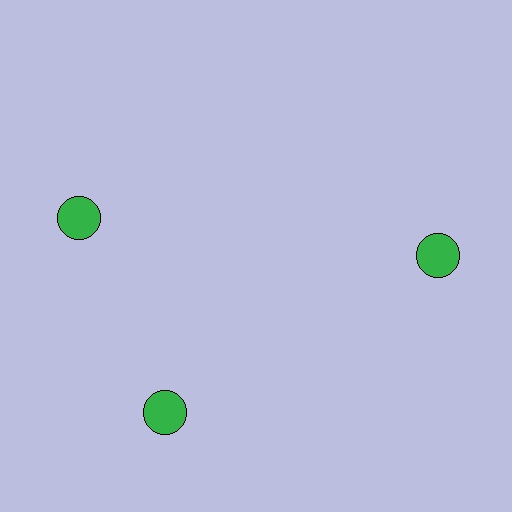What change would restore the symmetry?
The symmetry would be restored by rotating it back into even spacing with its neighbors so that all 3 circles sit at equal angles and equal distance from the center.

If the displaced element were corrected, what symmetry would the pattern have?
It would have 3-fold rotational symmetry — the pattern would map onto itself every 120 degrees.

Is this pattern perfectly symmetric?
No. The 3 green circles are arranged in a ring, but one element near the 11 o'clock position is rotated out of alignment along the ring, breaking the 3-fold rotational symmetry.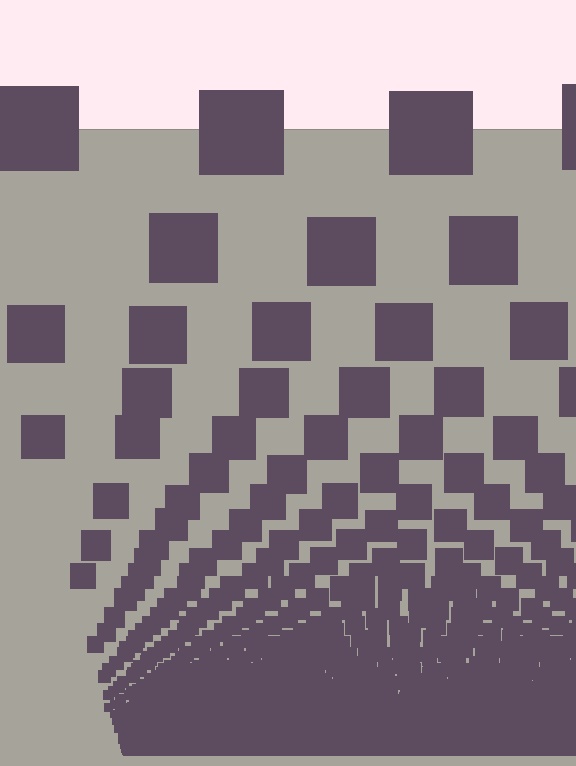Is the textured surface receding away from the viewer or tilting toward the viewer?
The surface appears to tilt toward the viewer. Texture elements get larger and sparser toward the top.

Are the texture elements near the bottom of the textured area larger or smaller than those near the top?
Smaller. The gradient is inverted — elements near the bottom are smaller and denser.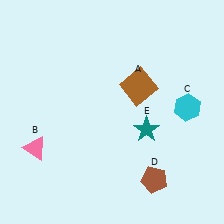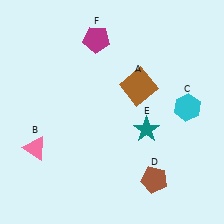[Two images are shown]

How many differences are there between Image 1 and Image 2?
There is 1 difference between the two images.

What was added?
A magenta pentagon (F) was added in Image 2.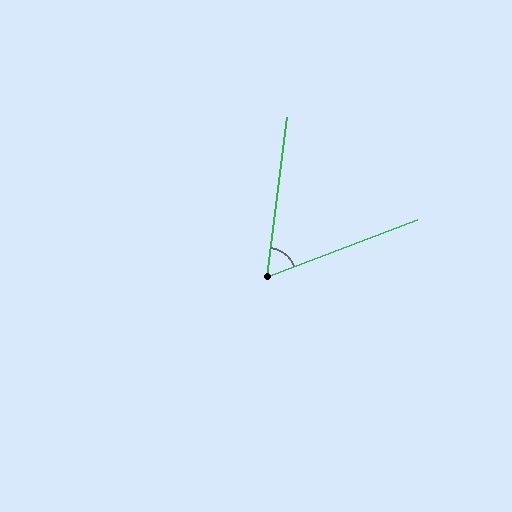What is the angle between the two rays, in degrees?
Approximately 62 degrees.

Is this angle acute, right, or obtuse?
It is acute.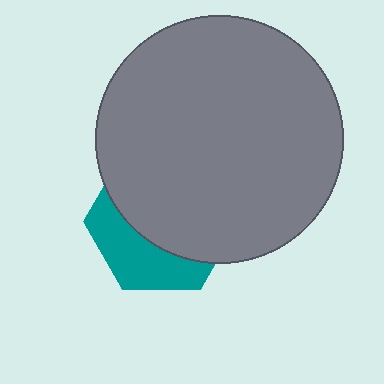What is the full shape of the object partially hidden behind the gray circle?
The partially hidden object is a teal hexagon.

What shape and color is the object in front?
The object in front is a gray circle.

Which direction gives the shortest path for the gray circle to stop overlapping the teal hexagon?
Moving up gives the shortest separation.